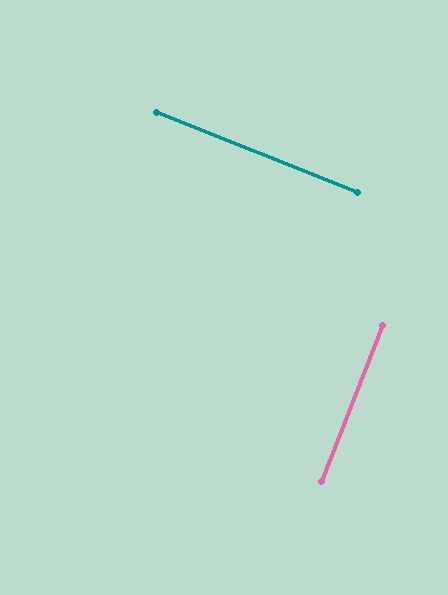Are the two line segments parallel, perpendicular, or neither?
Perpendicular — they meet at approximately 90°.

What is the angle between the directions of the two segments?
Approximately 90 degrees.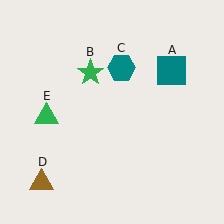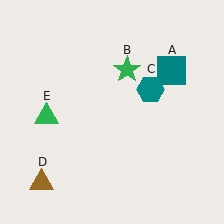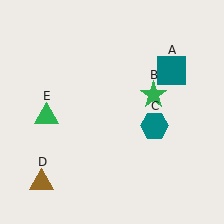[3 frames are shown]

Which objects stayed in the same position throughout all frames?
Teal square (object A) and brown triangle (object D) and green triangle (object E) remained stationary.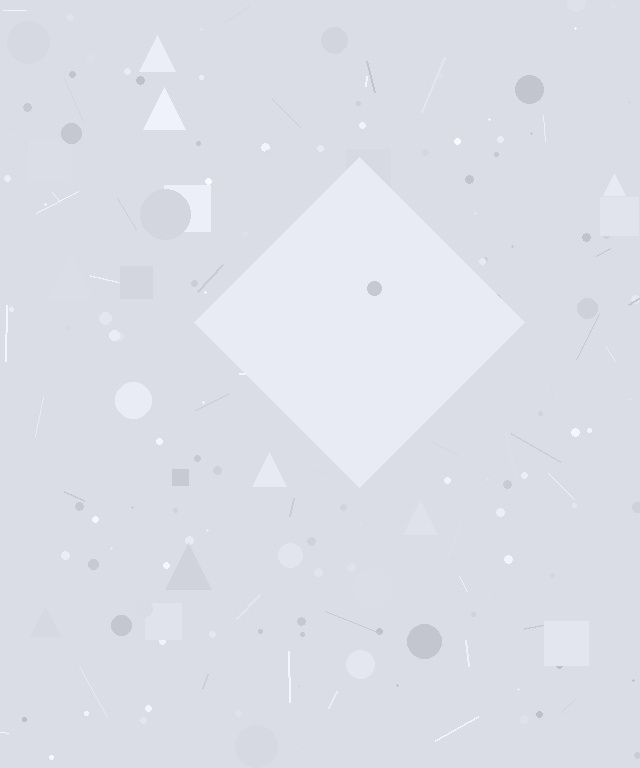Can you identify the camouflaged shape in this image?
The camouflaged shape is a diamond.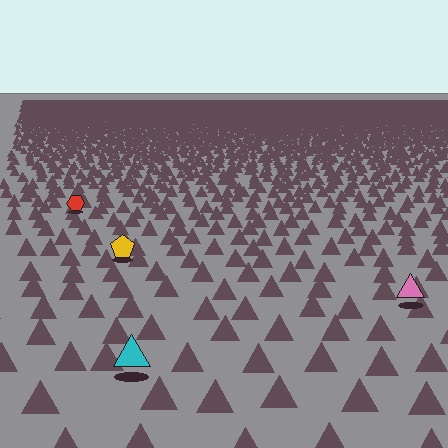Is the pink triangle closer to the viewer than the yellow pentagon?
Yes. The pink triangle is closer — you can tell from the texture gradient: the ground texture is coarser near it.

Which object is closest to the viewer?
The cyan triangle is closest. The texture marks near it are larger and more spread out.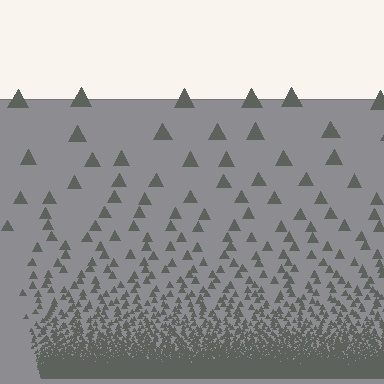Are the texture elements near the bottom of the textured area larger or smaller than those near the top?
Smaller. The gradient is inverted — elements near the bottom are smaller and denser.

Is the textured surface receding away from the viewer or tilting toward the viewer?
The surface appears to tilt toward the viewer. Texture elements get larger and sparser toward the top.